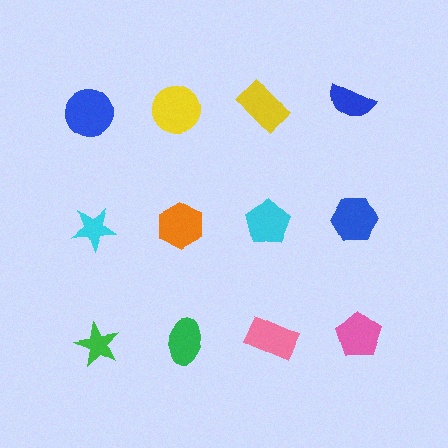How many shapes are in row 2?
4 shapes.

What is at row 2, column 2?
An orange hexagon.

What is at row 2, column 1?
A cyan star.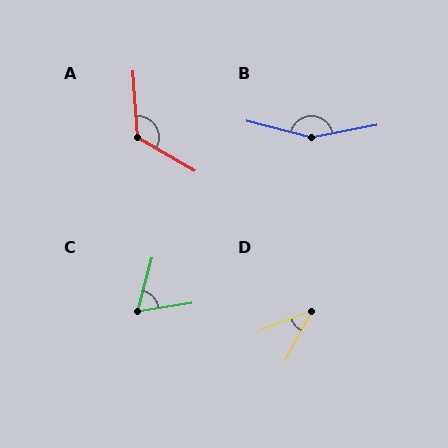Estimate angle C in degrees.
Approximately 67 degrees.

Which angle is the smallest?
D, at approximately 41 degrees.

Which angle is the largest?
B, at approximately 155 degrees.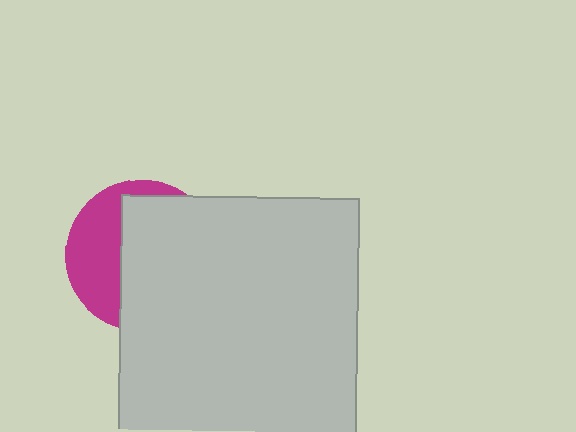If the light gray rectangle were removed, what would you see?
You would see the complete magenta circle.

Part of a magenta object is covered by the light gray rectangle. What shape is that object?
It is a circle.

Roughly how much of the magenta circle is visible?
A small part of it is visible (roughly 37%).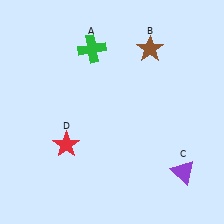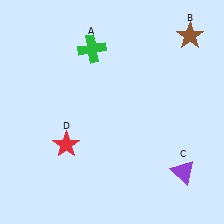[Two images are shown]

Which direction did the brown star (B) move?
The brown star (B) moved right.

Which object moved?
The brown star (B) moved right.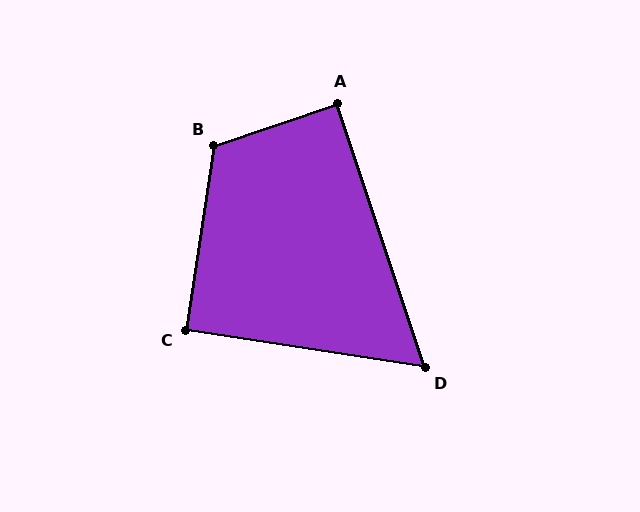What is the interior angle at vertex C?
Approximately 90 degrees (approximately right).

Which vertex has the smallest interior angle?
D, at approximately 63 degrees.